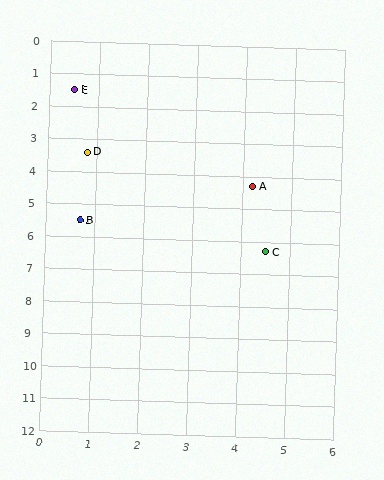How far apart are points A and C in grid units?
Points A and C are about 2.0 grid units apart.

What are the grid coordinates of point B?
Point B is at approximately (0.7, 5.5).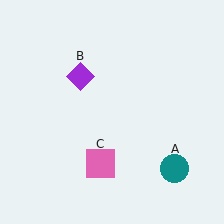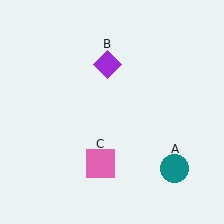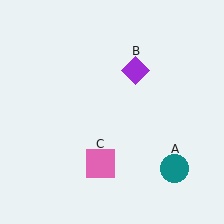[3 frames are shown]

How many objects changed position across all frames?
1 object changed position: purple diamond (object B).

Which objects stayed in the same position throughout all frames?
Teal circle (object A) and pink square (object C) remained stationary.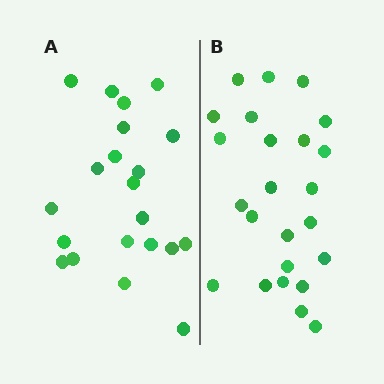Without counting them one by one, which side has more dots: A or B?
Region B (the right region) has more dots.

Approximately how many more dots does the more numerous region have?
Region B has just a few more — roughly 2 or 3 more dots than region A.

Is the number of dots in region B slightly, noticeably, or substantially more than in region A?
Region B has only slightly more — the two regions are fairly close. The ratio is roughly 1.1 to 1.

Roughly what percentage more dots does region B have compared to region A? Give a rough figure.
About 15% more.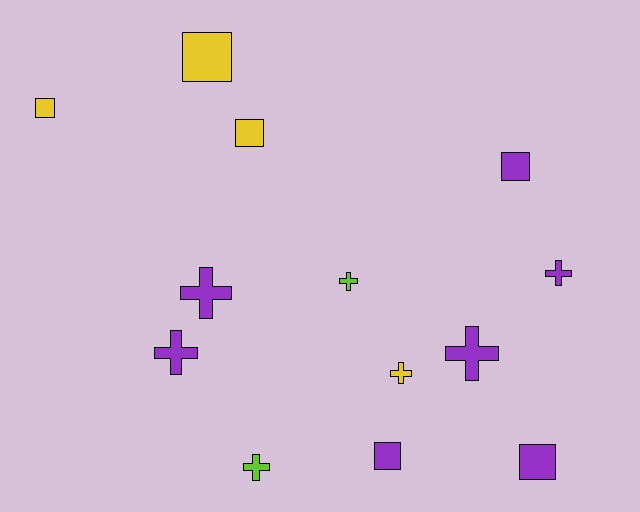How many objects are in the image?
There are 13 objects.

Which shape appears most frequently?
Cross, with 7 objects.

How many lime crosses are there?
There are 2 lime crosses.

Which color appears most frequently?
Purple, with 7 objects.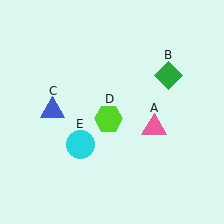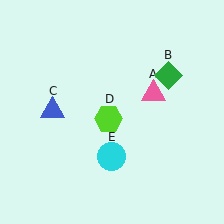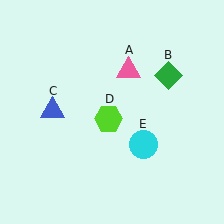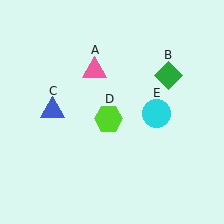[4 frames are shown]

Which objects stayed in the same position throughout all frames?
Green diamond (object B) and blue triangle (object C) and lime hexagon (object D) remained stationary.